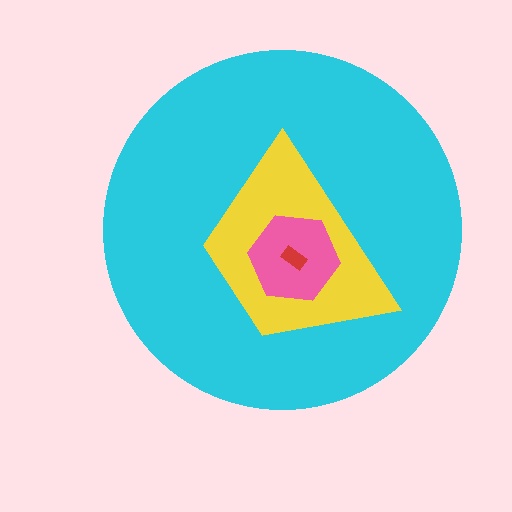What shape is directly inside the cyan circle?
The yellow trapezoid.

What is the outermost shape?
The cyan circle.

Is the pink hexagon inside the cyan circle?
Yes.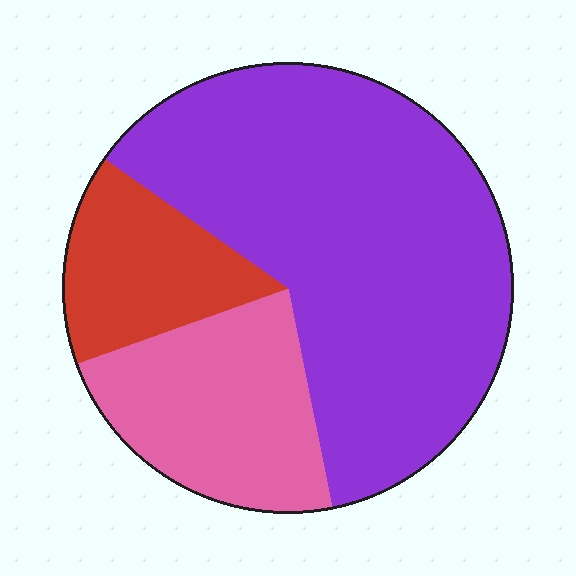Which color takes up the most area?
Purple, at roughly 60%.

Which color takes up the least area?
Red, at roughly 15%.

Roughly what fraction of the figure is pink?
Pink takes up between a sixth and a third of the figure.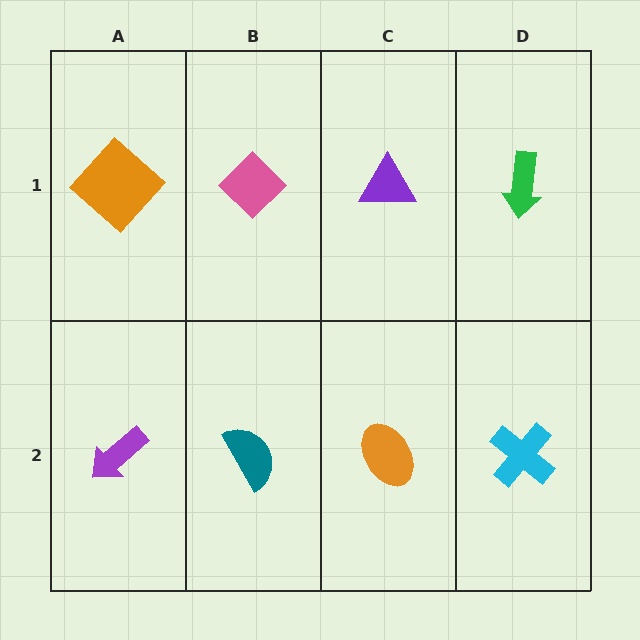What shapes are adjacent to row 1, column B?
A teal semicircle (row 2, column B), an orange diamond (row 1, column A), a purple triangle (row 1, column C).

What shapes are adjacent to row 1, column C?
An orange ellipse (row 2, column C), a pink diamond (row 1, column B), a green arrow (row 1, column D).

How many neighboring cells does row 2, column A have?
2.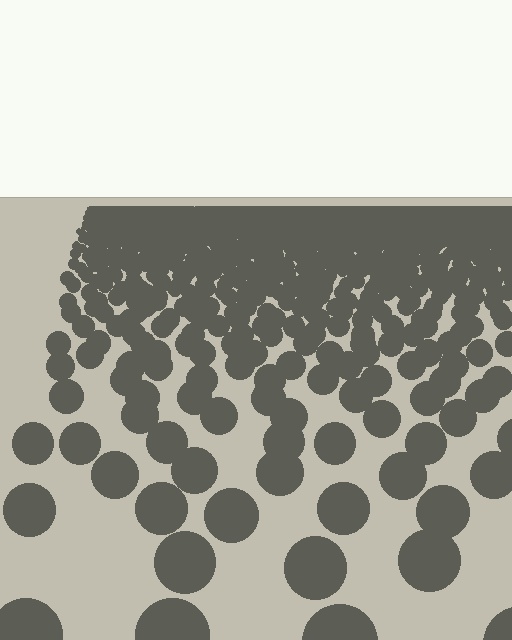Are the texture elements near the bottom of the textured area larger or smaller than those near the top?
Larger. Near the bottom, elements are closer to the viewer and appear at a bigger on-screen size.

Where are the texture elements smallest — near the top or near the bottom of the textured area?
Near the top.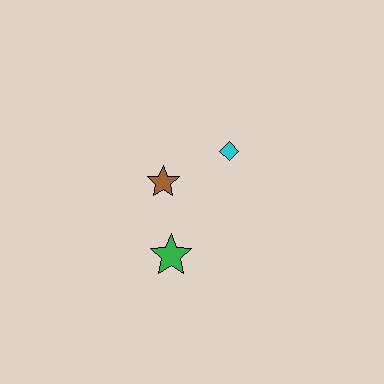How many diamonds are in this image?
There is 1 diamond.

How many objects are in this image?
There are 3 objects.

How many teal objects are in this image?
There are no teal objects.